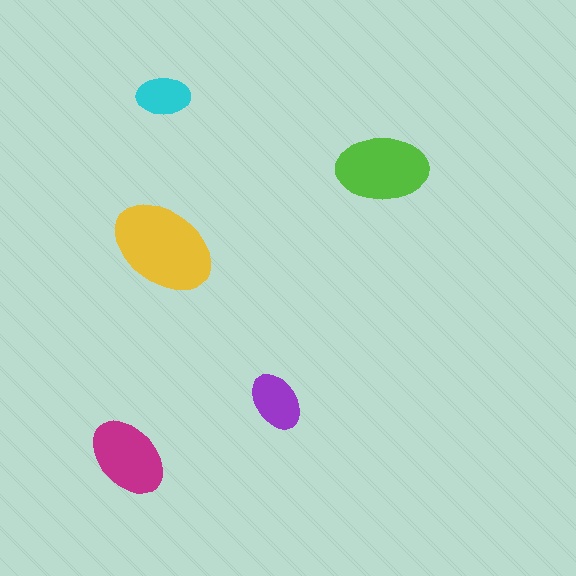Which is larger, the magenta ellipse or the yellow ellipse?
The yellow one.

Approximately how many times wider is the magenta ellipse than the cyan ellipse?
About 1.5 times wider.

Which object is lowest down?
The magenta ellipse is bottommost.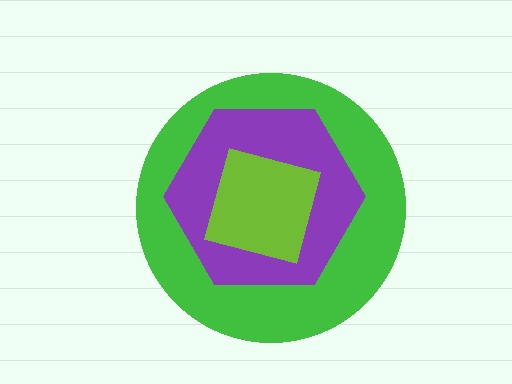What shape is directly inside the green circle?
The purple hexagon.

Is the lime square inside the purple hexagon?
Yes.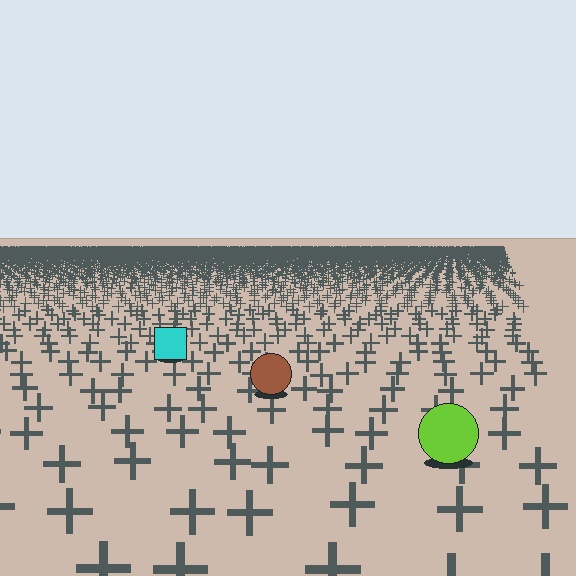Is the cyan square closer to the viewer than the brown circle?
No. The brown circle is closer — you can tell from the texture gradient: the ground texture is coarser near it.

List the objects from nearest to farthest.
From nearest to farthest: the lime circle, the brown circle, the cyan square.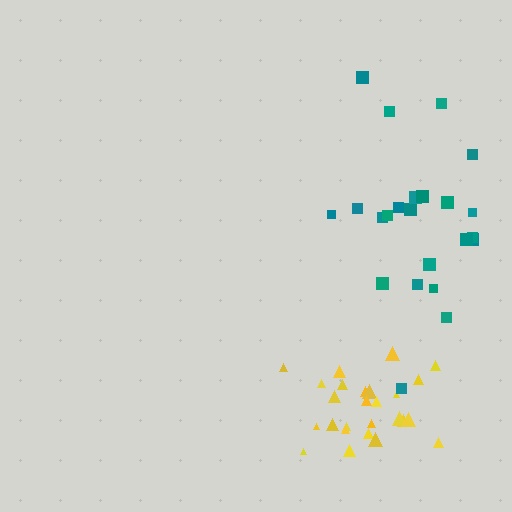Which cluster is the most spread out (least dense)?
Teal.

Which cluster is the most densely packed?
Yellow.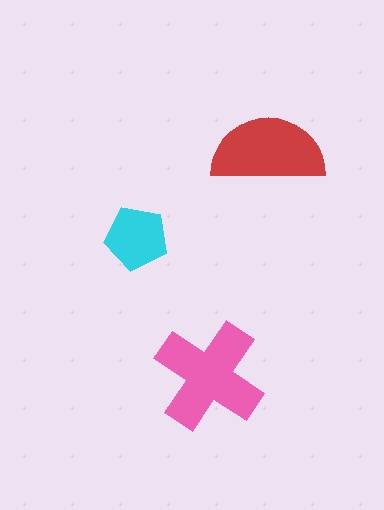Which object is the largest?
The pink cross.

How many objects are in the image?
There are 3 objects in the image.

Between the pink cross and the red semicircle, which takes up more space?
The pink cross.